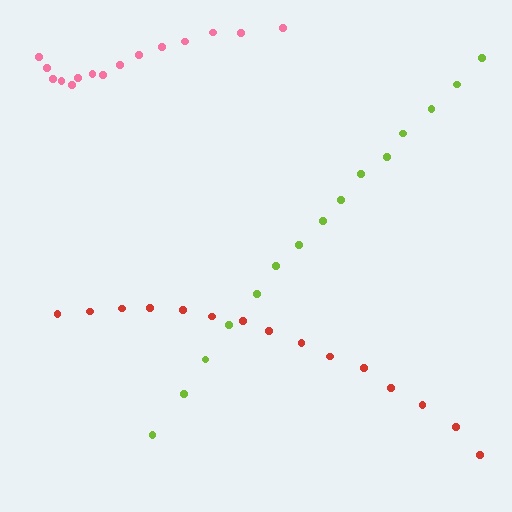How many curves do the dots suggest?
There are 3 distinct paths.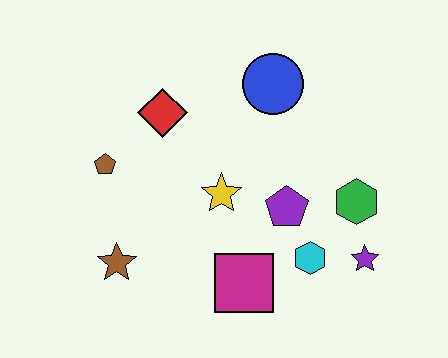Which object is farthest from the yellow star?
The purple star is farthest from the yellow star.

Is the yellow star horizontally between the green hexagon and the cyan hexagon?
No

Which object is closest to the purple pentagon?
The cyan hexagon is closest to the purple pentagon.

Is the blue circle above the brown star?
Yes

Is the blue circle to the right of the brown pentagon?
Yes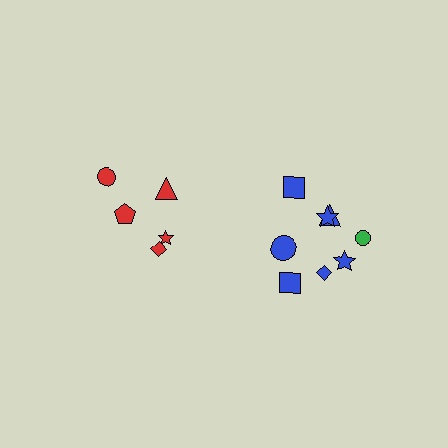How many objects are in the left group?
There are 5 objects.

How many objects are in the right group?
There are 8 objects.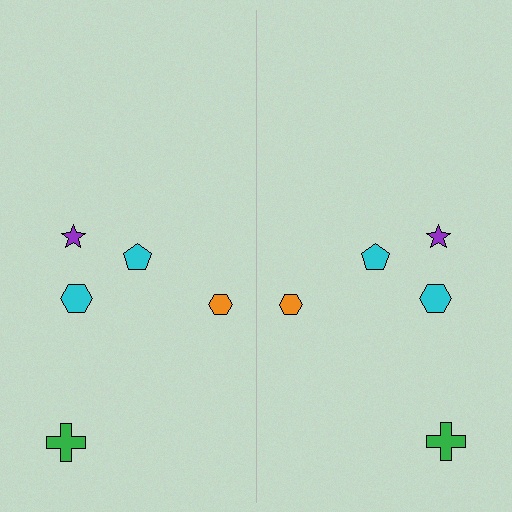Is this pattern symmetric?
Yes, this pattern has bilateral (reflection) symmetry.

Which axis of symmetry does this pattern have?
The pattern has a vertical axis of symmetry running through the center of the image.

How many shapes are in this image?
There are 10 shapes in this image.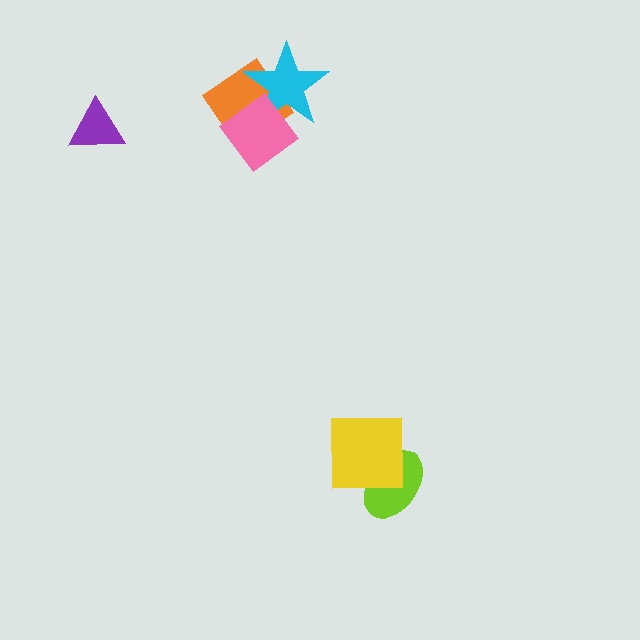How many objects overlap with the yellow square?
1 object overlaps with the yellow square.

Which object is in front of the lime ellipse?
The yellow square is in front of the lime ellipse.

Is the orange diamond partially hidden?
Yes, it is partially covered by another shape.